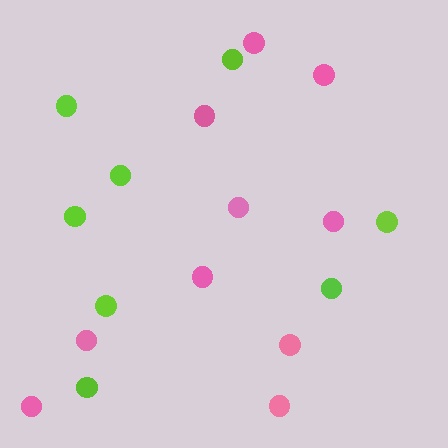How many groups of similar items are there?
There are 2 groups: one group of pink circles (10) and one group of lime circles (8).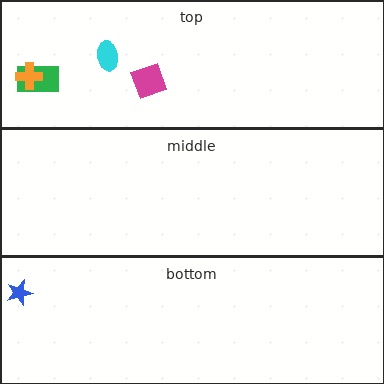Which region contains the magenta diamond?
The top region.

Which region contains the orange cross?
The top region.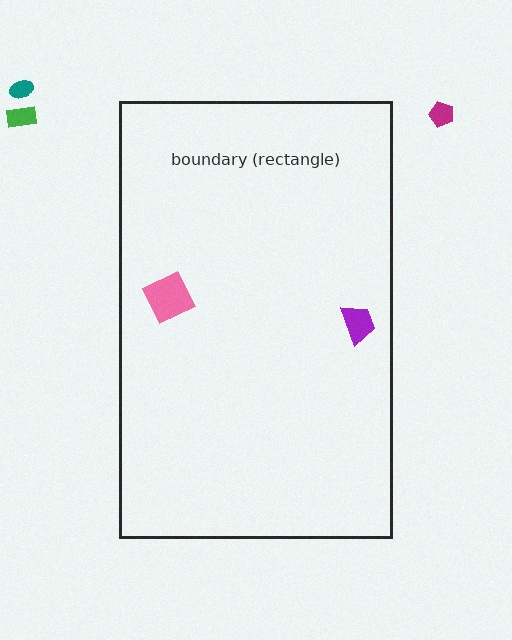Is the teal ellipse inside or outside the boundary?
Outside.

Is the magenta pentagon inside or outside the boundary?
Outside.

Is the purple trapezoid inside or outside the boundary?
Inside.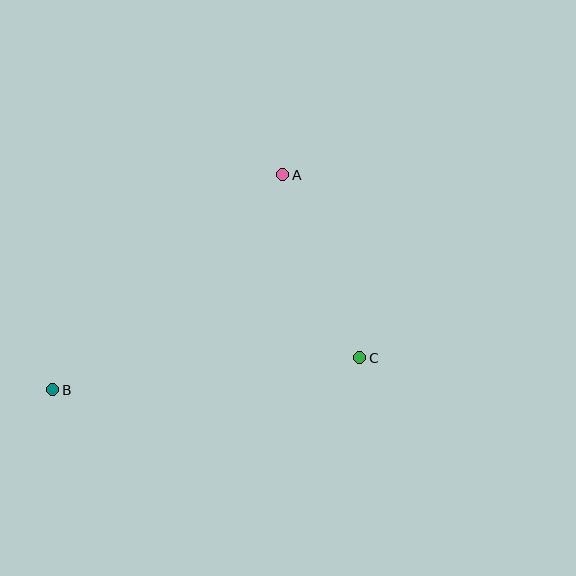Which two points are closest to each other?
Points A and C are closest to each other.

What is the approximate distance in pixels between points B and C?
The distance between B and C is approximately 309 pixels.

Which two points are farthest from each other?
Points A and B are farthest from each other.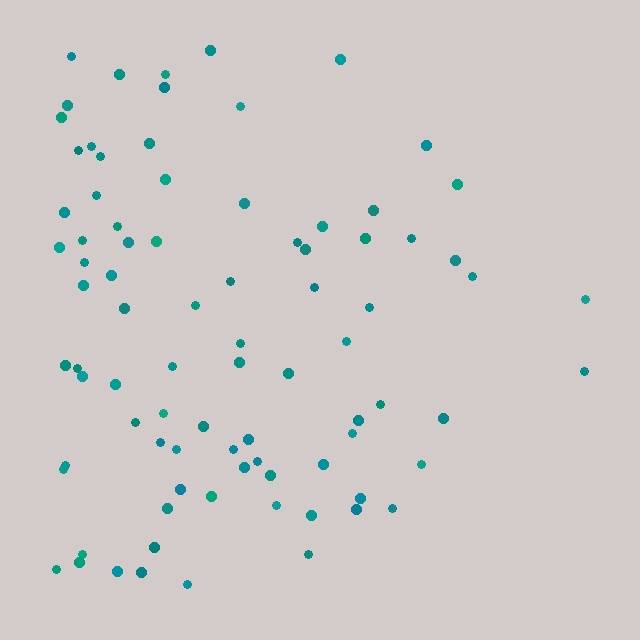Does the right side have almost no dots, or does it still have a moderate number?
Still a moderate number, just noticeably fewer than the left.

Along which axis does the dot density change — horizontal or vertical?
Horizontal.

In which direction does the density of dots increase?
From right to left, with the left side densest.